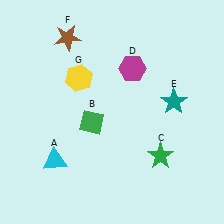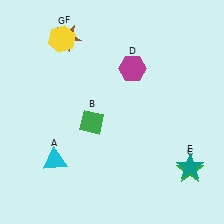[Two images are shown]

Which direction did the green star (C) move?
The green star (C) moved right.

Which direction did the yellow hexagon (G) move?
The yellow hexagon (G) moved up.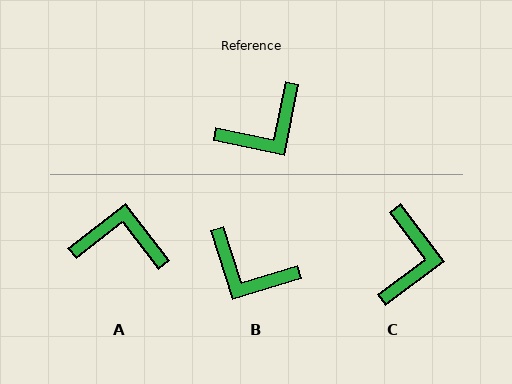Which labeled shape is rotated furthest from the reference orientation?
A, about 140 degrees away.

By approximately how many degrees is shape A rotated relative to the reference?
Approximately 140 degrees counter-clockwise.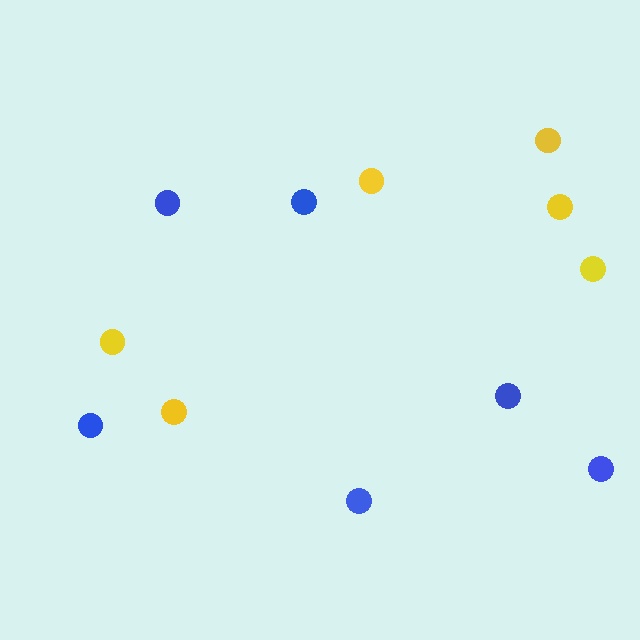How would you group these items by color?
There are 2 groups: one group of blue circles (6) and one group of yellow circles (6).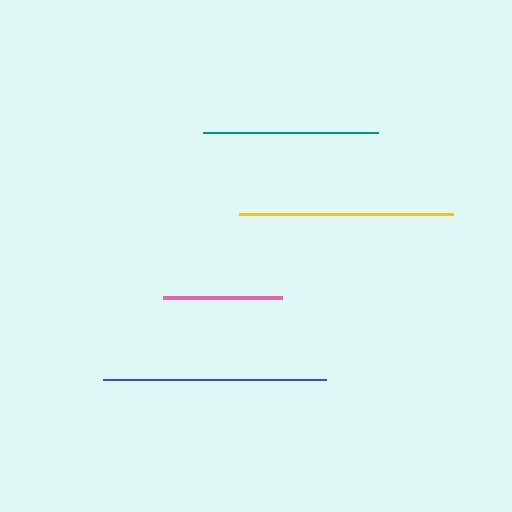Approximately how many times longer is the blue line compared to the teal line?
The blue line is approximately 1.3 times the length of the teal line.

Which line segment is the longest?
The blue line is the longest at approximately 224 pixels.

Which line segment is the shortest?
The pink line is the shortest at approximately 120 pixels.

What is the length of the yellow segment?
The yellow segment is approximately 214 pixels long.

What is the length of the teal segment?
The teal segment is approximately 175 pixels long.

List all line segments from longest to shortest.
From longest to shortest: blue, yellow, teal, pink.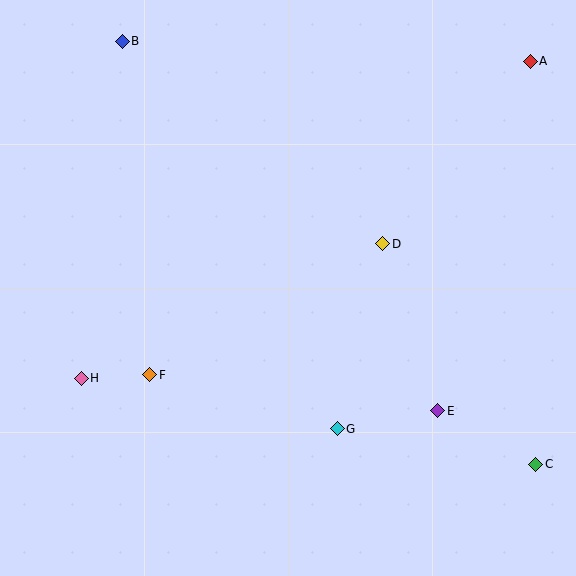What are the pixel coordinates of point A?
Point A is at (530, 61).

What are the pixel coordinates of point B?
Point B is at (122, 41).